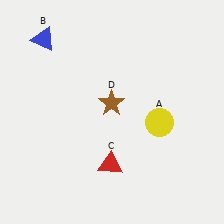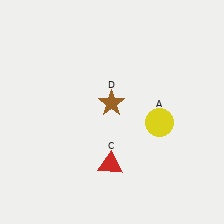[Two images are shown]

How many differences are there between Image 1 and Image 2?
There is 1 difference between the two images.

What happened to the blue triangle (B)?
The blue triangle (B) was removed in Image 2. It was in the top-left area of Image 1.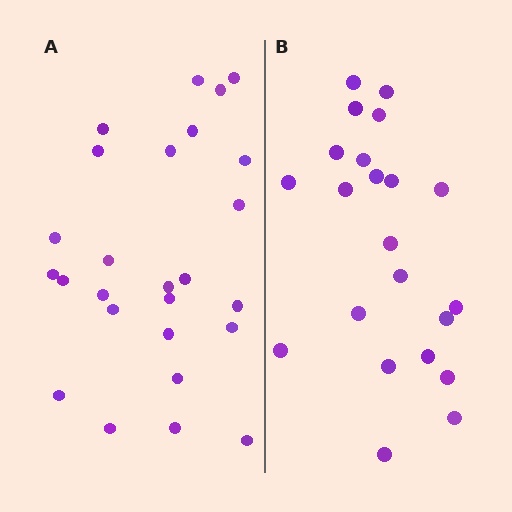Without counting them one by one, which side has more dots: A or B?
Region A (the left region) has more dots.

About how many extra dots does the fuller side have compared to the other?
Region A has about 4 more dots than region B.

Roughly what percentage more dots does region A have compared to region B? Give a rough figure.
About 20% more.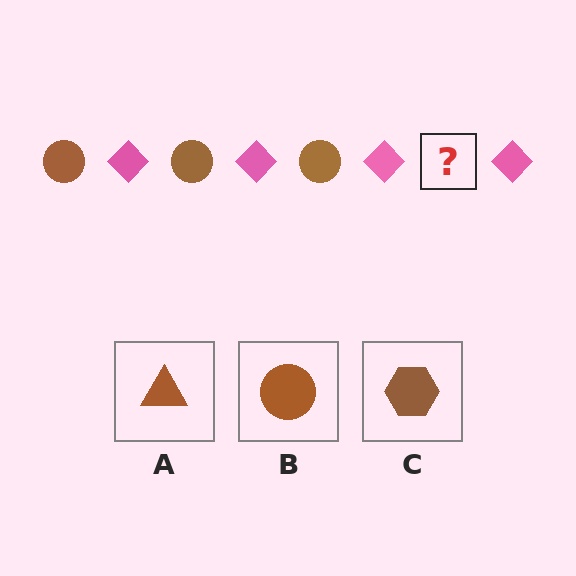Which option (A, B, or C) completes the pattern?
B.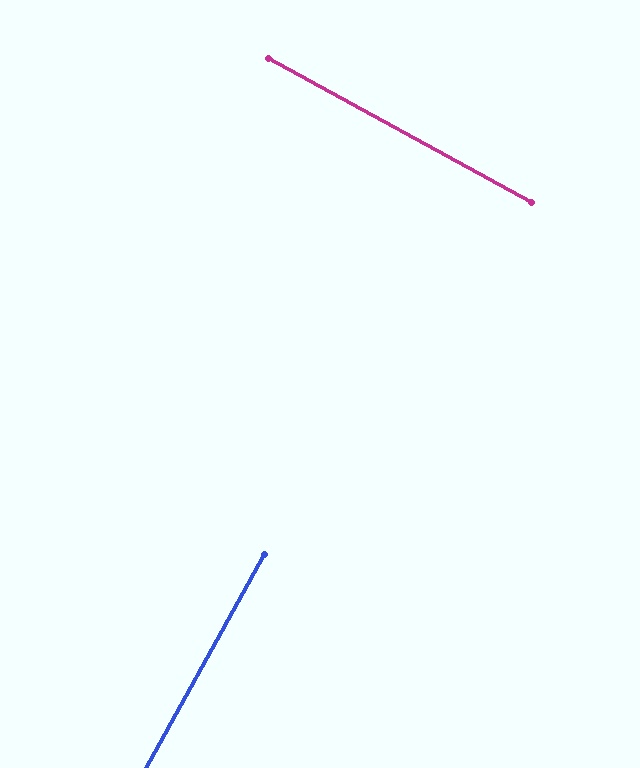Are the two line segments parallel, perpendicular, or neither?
Perpendicular — they meet at approximately 90°.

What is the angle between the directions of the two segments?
Approximately 90 degrees.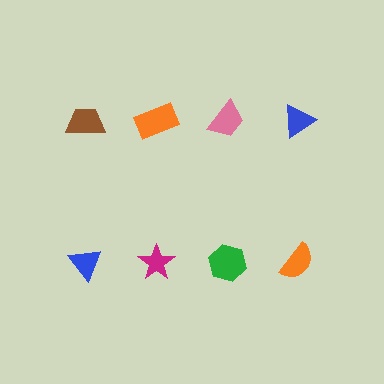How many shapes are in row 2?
4 shapes.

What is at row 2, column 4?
An orange semicircle.